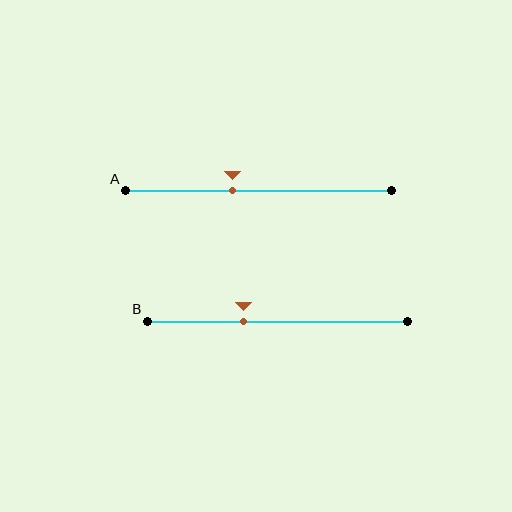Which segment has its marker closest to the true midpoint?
Segment A has its marker closest to the true midpoint.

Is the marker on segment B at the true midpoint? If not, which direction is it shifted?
No, the marker on segment B is shifted to the left by about 13% of the segment length.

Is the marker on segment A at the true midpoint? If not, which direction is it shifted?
No, the marker on segment A is shifted to the left by about 10% of the segment length.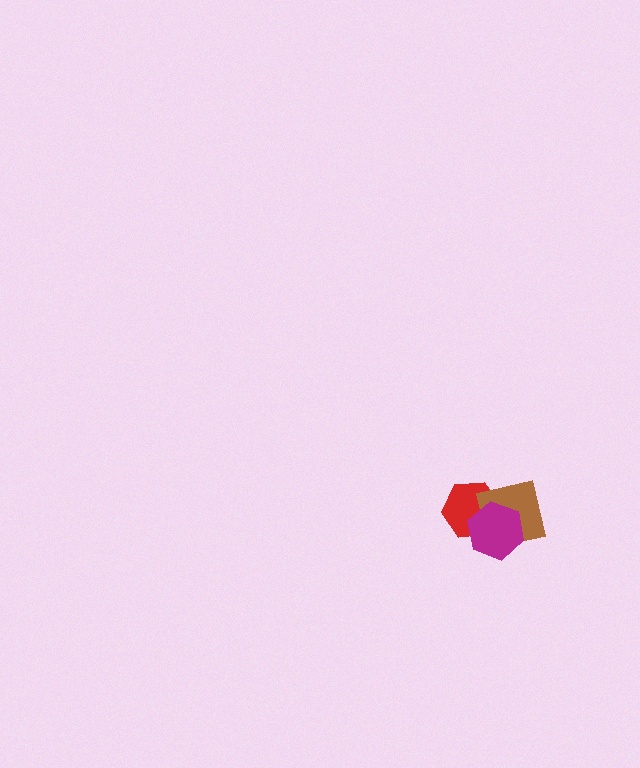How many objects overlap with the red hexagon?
2 objects overlap with the red hexagon.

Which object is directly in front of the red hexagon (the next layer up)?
The brown square is directly in front of the red hexagon.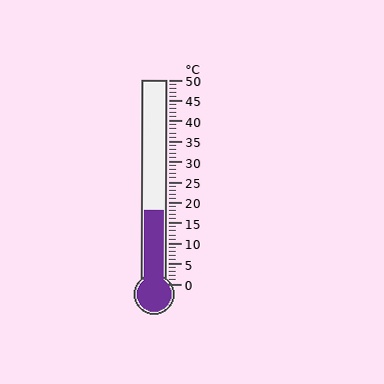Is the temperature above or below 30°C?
The temperature is below 30°C.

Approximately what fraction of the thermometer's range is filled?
The thermometer is filled to approximately 35% of its range.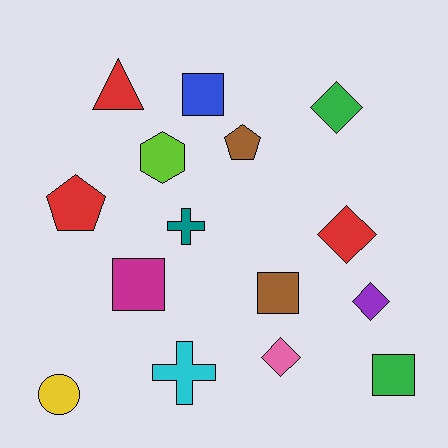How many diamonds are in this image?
There are 4 diamonds.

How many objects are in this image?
There are 15 objects.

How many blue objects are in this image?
There is 1 blue object.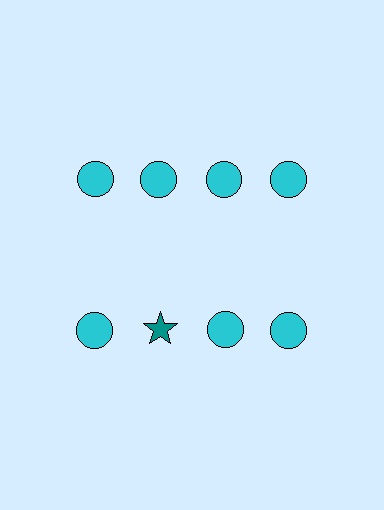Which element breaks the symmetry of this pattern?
The teal star in the second row, second from left column breaks the symmetry. All other shapes are cyan circles.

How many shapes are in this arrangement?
There are 8 shapes arranged in a grid pattern.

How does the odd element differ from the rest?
It differs in both color (teal instead of cyan) and shape (star instead of circle).